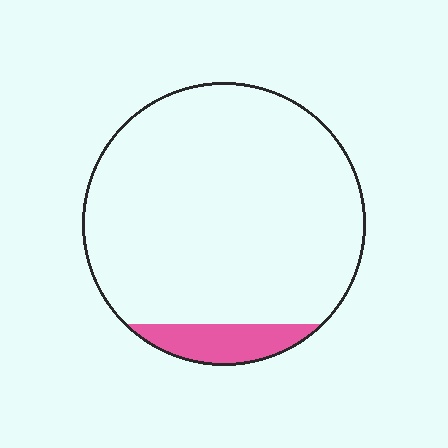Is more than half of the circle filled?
No.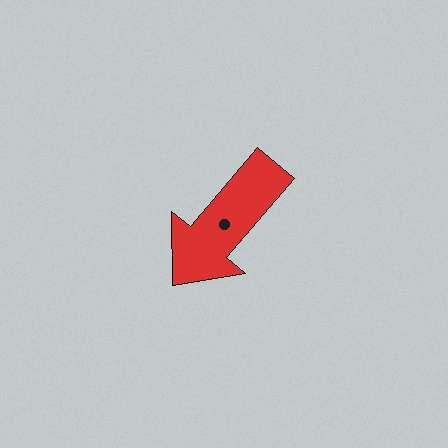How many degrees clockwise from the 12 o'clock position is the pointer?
Approximately 220 degrees.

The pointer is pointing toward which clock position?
Roughly 7 o'clock.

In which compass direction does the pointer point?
Southwest.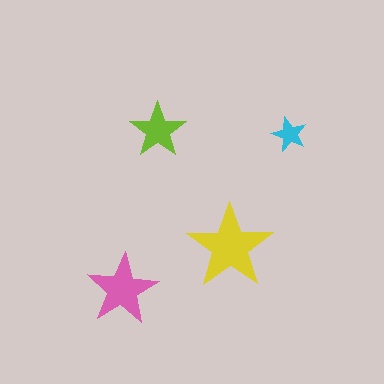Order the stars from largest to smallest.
the yellow one, the pink one, the lime one, the cyan one.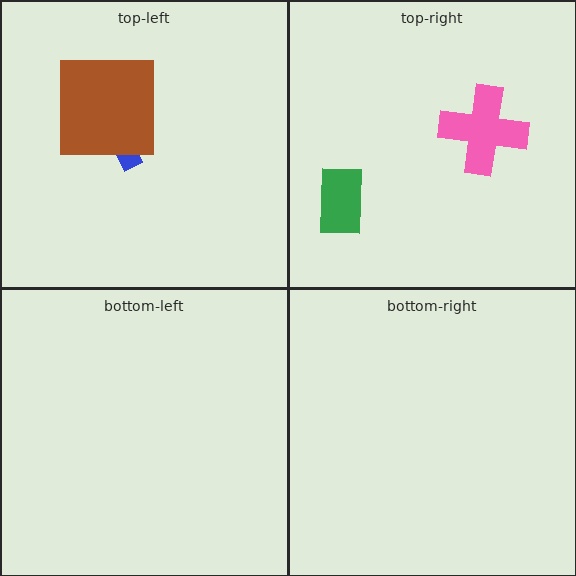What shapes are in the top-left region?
The blue arrow, the brown square.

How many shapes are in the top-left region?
2.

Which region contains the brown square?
The top-left region.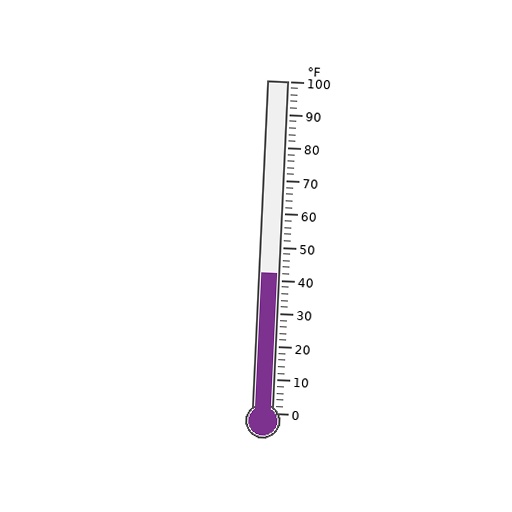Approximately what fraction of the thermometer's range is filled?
The thermometer is filled to approximately 40% of its range.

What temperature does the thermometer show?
The thermometer shows approximately 42°F.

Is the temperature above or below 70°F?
The temperature is below 70°F.